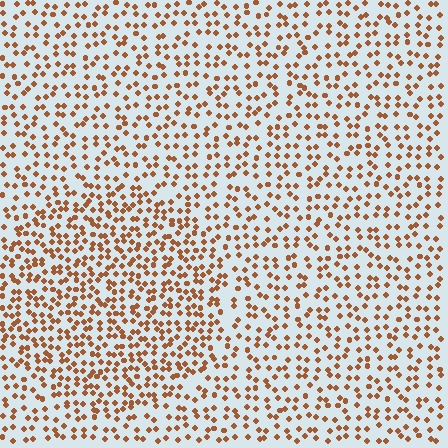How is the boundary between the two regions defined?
The boundary is defined by a change in element density (approximately 1.6x ratio). All elements are the same color, size, and shape.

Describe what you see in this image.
The image contains small brown elements arranged at two different densities. A circle-shaped region is visible where the elements are more densely packed than the surrounding area.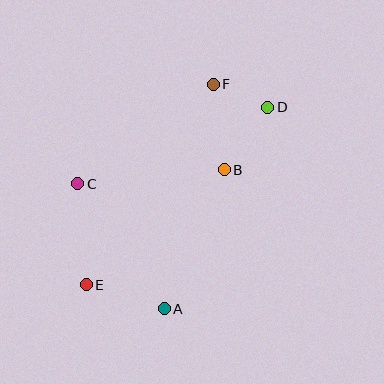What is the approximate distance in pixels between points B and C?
The distance between B and C is approximately 147 pixels.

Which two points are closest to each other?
Points D and F are closest to each other.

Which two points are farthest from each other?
Points D and E are farthest from each other.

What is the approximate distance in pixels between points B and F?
The distance between B and F is approximately 86 pixels.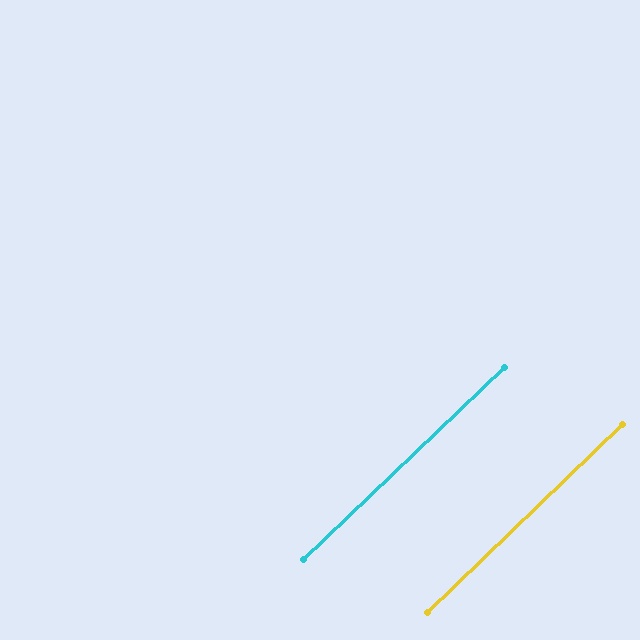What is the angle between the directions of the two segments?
Approximately 0 degrees.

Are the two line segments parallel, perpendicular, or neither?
Parallel — their directions differ by only 0.1°.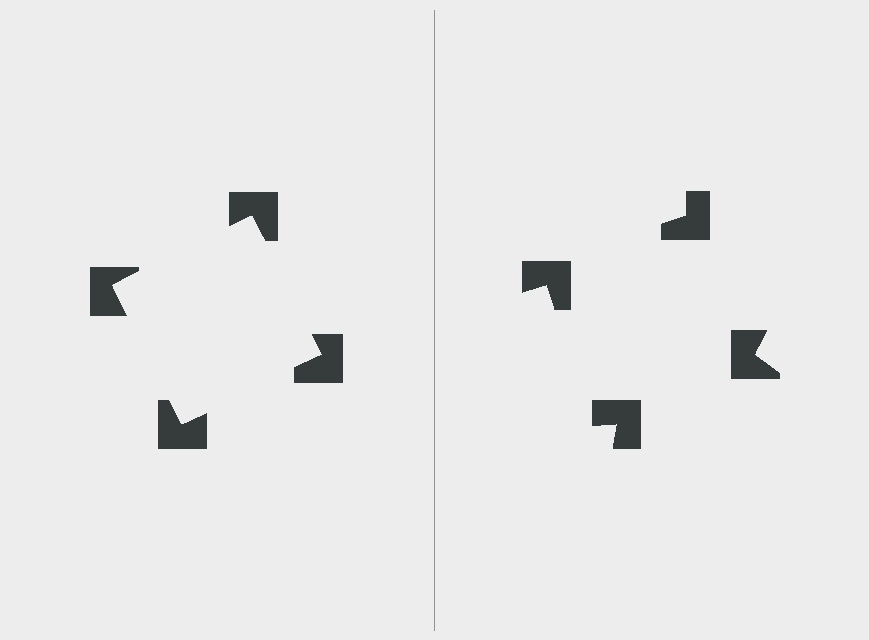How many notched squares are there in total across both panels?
8 — 4 on each side.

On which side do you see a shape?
An illusory square appears on the left side. On the right side the wedge cuts are rotated, so no coherent shape forms.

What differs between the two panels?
The notched squares are positioned identically on both sides; only the wedge orientations differ. On the left they align to a square; on the right they are misaligned.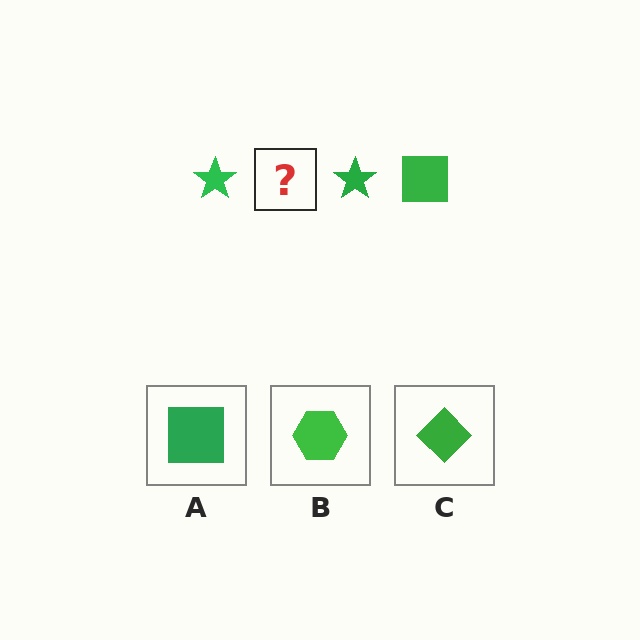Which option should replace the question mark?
Option A.